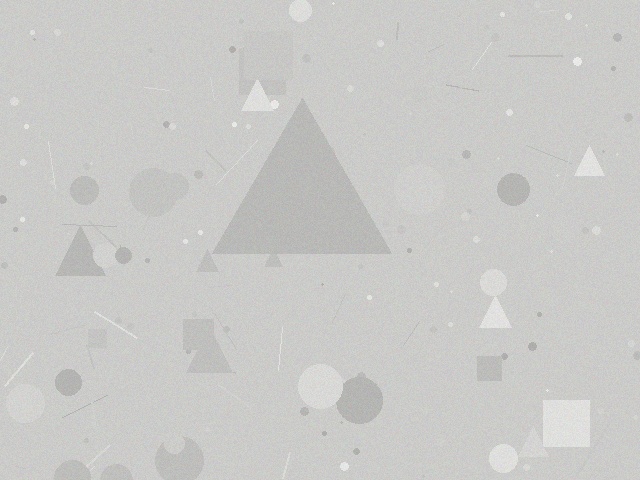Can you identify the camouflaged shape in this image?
The camouflaged shape is a triangle.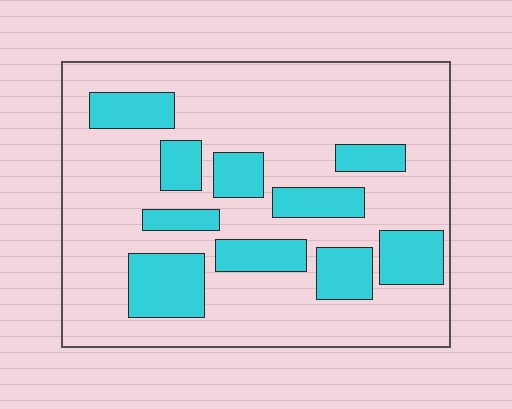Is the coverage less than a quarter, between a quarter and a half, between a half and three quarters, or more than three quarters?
Between a quarter and a half.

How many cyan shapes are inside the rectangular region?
10.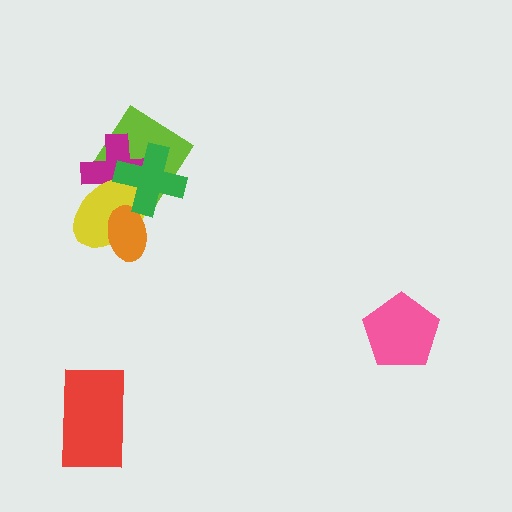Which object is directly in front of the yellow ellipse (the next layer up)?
The orange ellipse is directly in front of the yellow ellipse.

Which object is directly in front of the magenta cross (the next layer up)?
The yellow ellipse is directly in front of the magenta cross.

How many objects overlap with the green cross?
3 objects overlap with the green cross.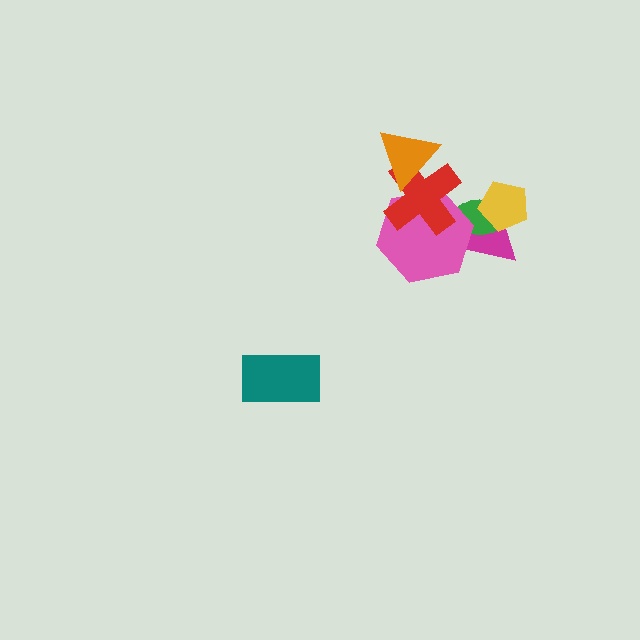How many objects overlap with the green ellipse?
3 objects overlap with the green ellipse.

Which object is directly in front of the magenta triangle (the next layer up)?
The green ellipse is directly in front of the magenta triangle.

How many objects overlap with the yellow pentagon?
2 objects overlap with the yellow pentagon.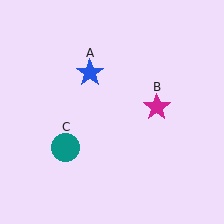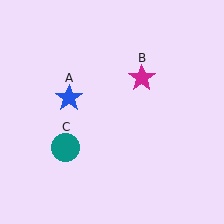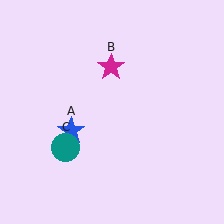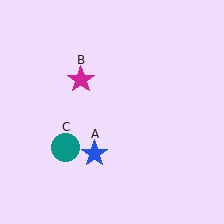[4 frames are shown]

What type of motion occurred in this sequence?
The blue star (object A), magenta star (object B) rotated counterclockwise around the center of the scene.